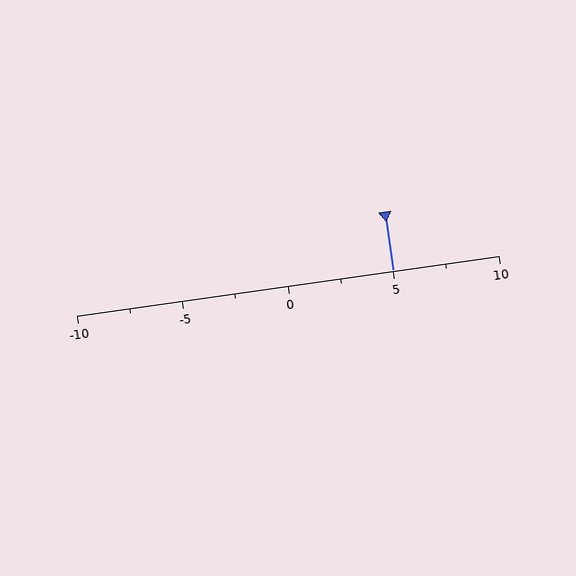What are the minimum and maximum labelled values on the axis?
The axis runs from -10 to 10.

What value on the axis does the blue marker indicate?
The marker indicates approximately 5.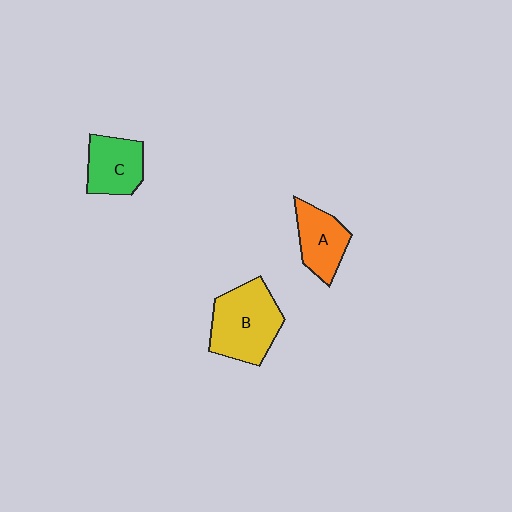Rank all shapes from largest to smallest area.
From largest to smallest: B (yellow), C (green), A (orange).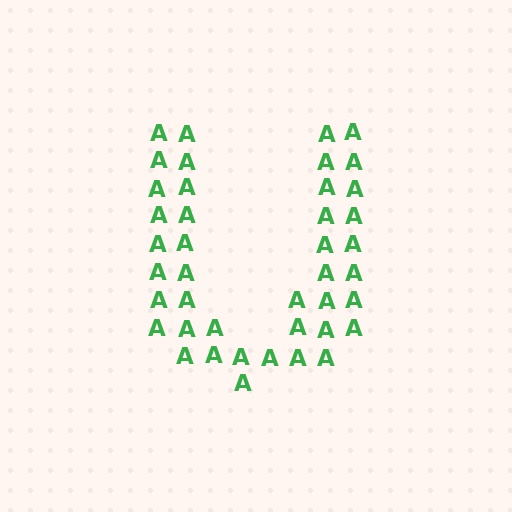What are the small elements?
The small elements are letter A's.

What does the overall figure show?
The overall figure shows the letter U.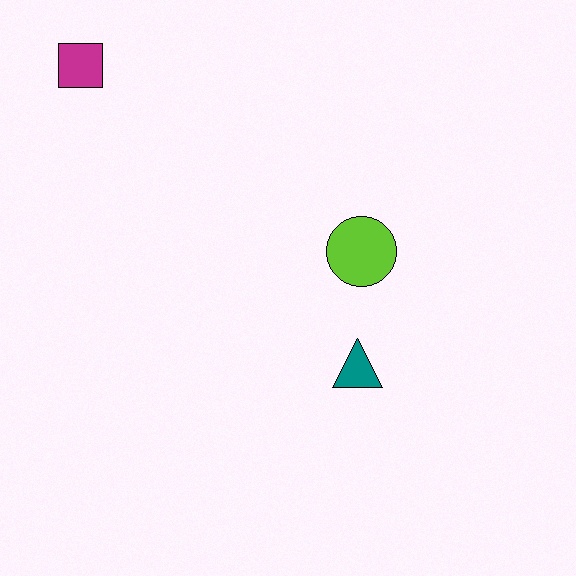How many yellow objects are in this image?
There are no yellow objects.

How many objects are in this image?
There are 3 objects.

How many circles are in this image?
There is 1 circle.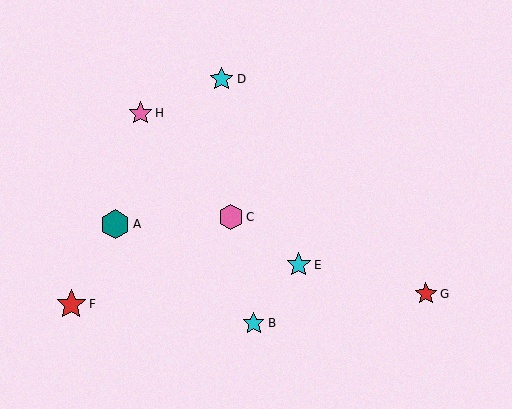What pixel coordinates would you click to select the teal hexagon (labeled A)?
Click at (115, 224) to select the teal hexagon A.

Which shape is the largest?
The red star (labeled F) is the largest.